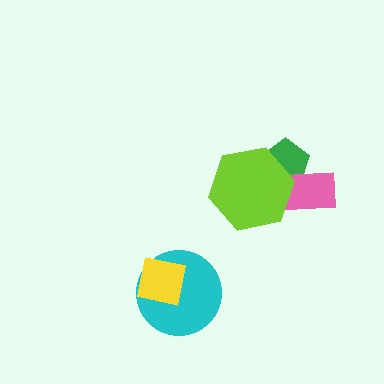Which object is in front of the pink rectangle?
The lime hexagon is in front of the pink rectangle.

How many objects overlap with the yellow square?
1 object overlaps with the yellow square.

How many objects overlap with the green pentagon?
2 objects overlap with the green pentagon.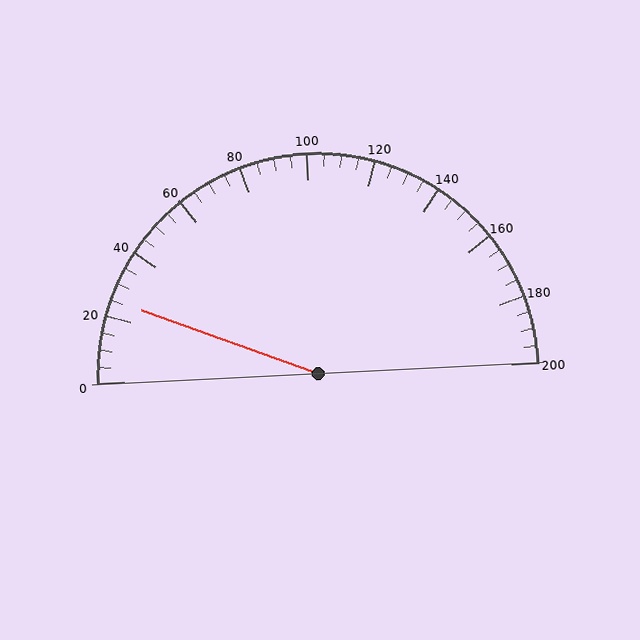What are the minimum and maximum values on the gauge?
The gauge ranges from 0 to 200.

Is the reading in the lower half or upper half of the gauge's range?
The reading is in the lower half of the range (0 to 200).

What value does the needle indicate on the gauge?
The needle indicates approximately 25.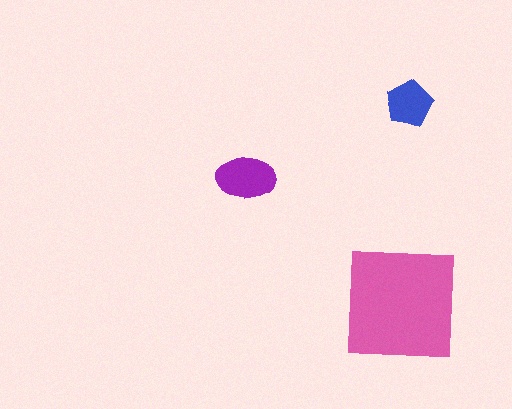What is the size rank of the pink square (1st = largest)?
1st.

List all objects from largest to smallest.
The pink square, the purple ellipse, the blue pentagon.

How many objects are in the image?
There are 3 objects in the image.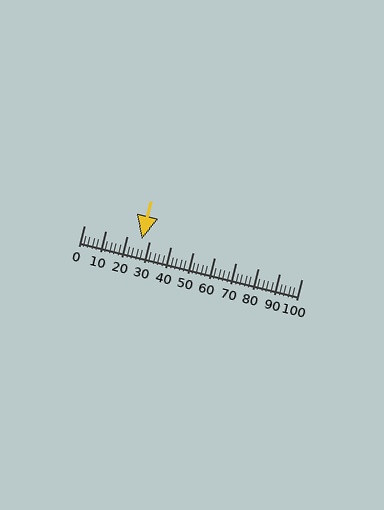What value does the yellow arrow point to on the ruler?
The yellow arrow points to approximately 26.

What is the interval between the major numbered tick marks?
The major tick marks are spaced 10 units apart.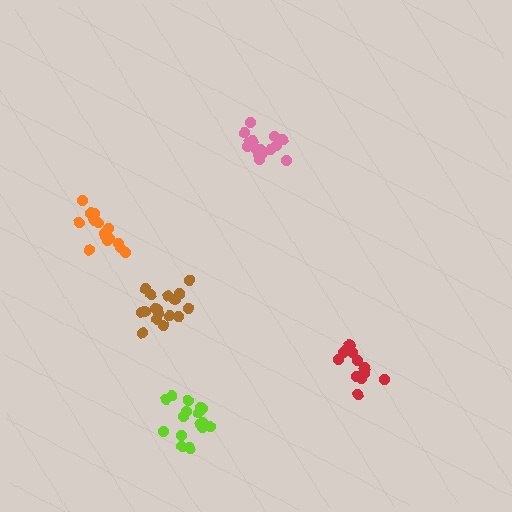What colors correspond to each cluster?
The clusters are colored: red, brown, pink, lime, orange.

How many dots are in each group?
Group 1: 13 dots, Group 2: 17 dots, Group 3: 15 dots, Group 4: 16 dots, Group 5: 15 dots (76 total).